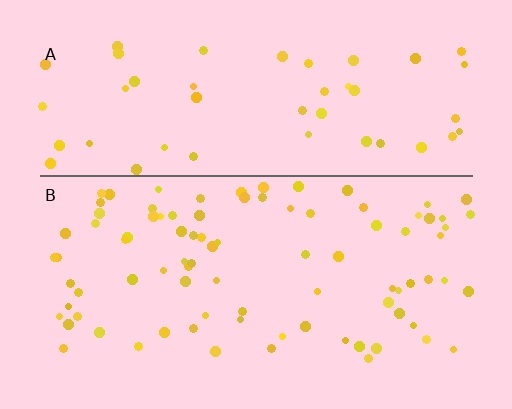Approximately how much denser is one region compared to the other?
Approximately 1.8× — region B over region A.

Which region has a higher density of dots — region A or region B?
B (the bottom).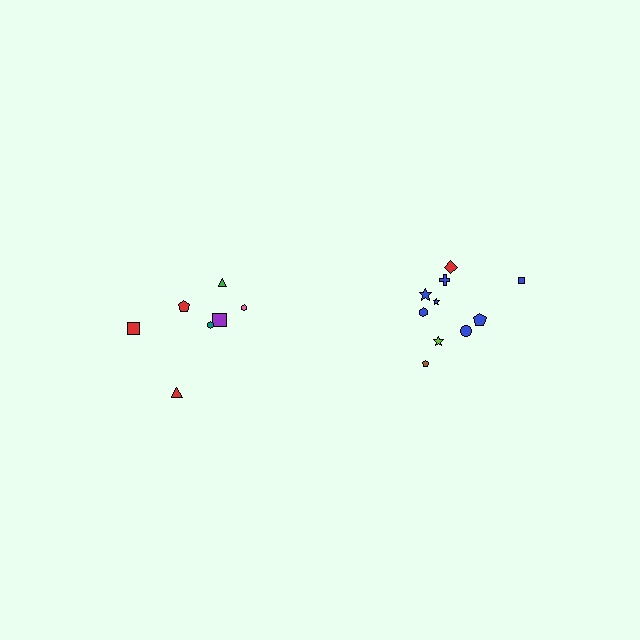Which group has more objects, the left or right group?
The right group.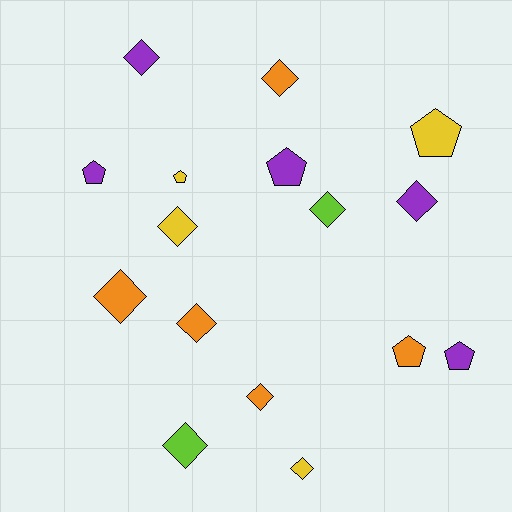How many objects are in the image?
There are 16 objects.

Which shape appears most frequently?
Diamond, with 10 objects.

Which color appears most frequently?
Orange, with 5 objects.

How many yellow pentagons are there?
There are 2 yellow pentagons.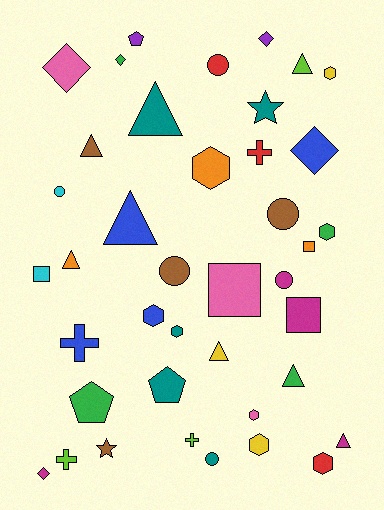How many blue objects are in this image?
There are 4 blue objects.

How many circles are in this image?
There are 6 circles.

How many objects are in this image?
There are 40 objects.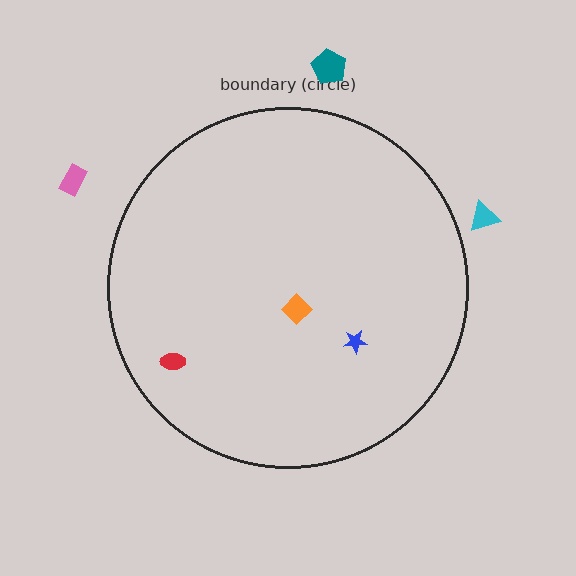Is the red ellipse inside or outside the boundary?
Inside.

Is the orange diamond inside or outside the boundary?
Inside.